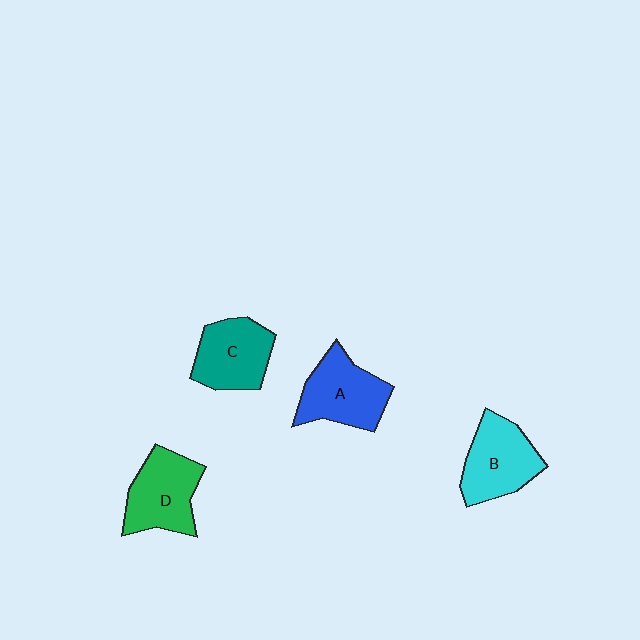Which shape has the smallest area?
Shape C (teal).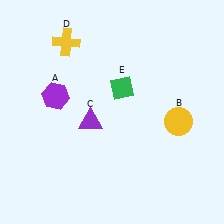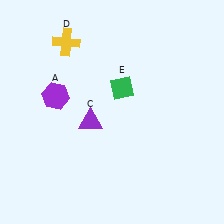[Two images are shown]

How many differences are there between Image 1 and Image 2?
There is 1 difference between the two images.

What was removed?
The yellow circle (B) was removed in Image 2.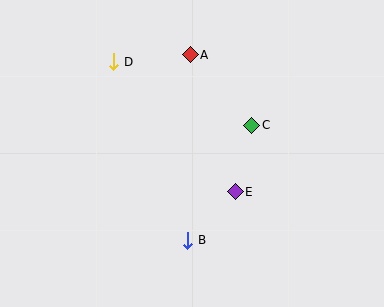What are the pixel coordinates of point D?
Point D is at (114, 62).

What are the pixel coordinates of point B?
Point B is at (188, 240).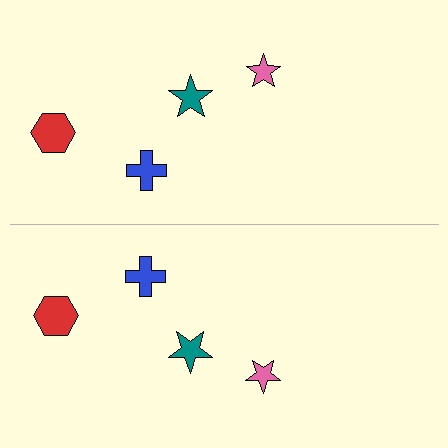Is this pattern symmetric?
Yes, this pattern has bilateral (reflection) symmetry.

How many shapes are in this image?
There are 8 shapes in this image.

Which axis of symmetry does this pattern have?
The pattern has a horizontal axis of symmetry running through the center of the image.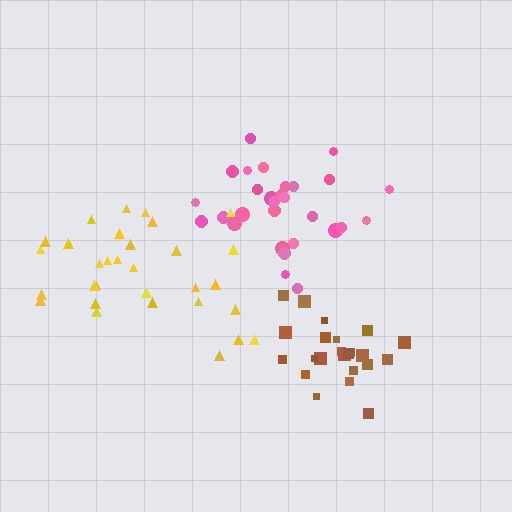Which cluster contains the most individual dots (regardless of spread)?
Yellow (31).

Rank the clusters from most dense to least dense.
brown, pink, yellow.